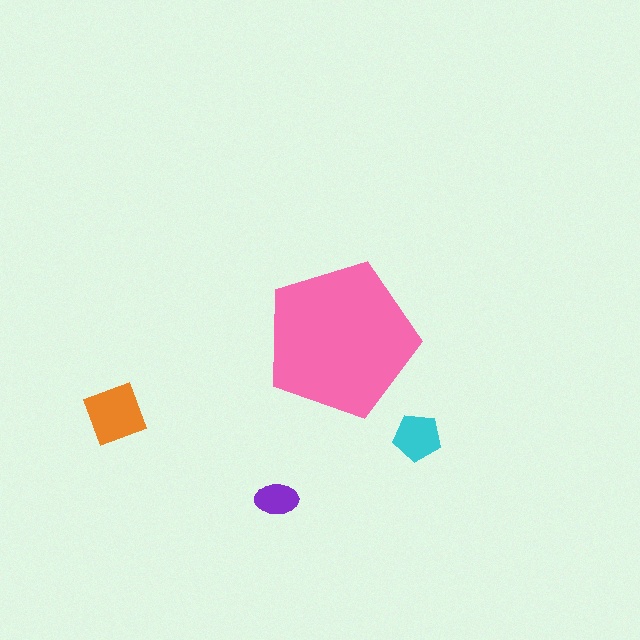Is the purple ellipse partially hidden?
No, the purple ellipse is fully visible.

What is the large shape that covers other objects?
A pink pentagon.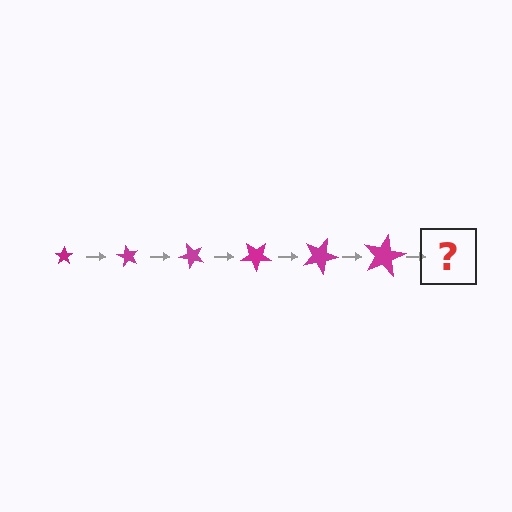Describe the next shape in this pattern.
It should be a star, larger than the previous one and rotated 360 degrees from the start.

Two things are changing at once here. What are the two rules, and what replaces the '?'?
The two rules are that the star grows larger each step and it rotates 60 degrees each step. The '?' should be a star, larger than the previous one and rotated 360 degrees from the start.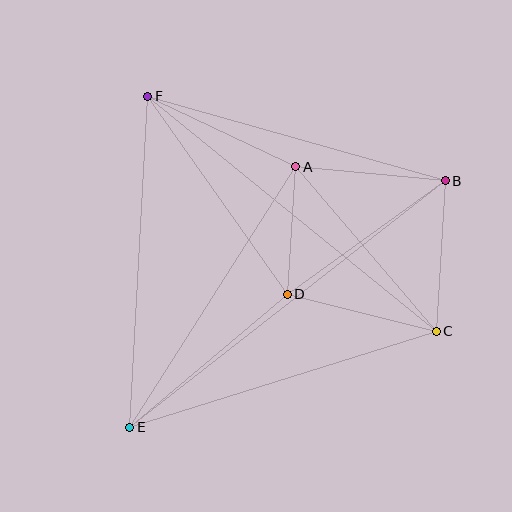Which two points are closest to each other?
Points A and D are closest to each other.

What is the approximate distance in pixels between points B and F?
The distance between B and F is approximately 309 pixels.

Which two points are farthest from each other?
Points B and E are farthest from each other.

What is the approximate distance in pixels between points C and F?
The distance between C and F is approximately 372 pixels.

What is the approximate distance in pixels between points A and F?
The distance between A and F is approximately 164 pixels.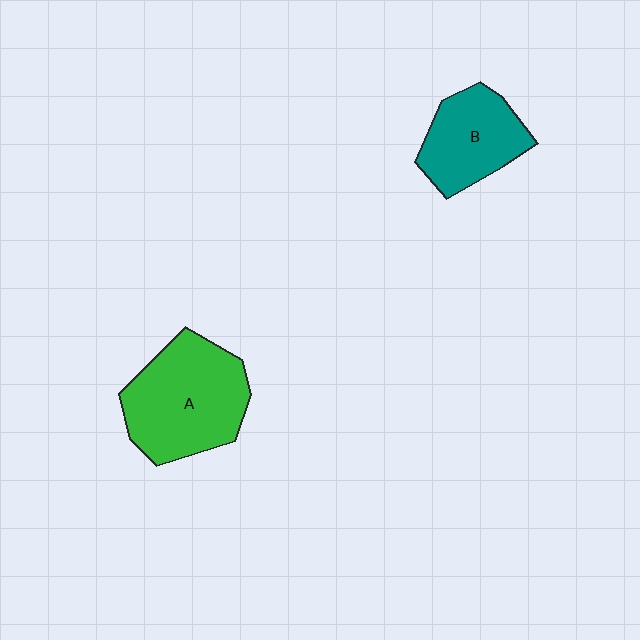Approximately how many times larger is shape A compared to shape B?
Approximately 1.5 times.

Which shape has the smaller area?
Shape B (teal).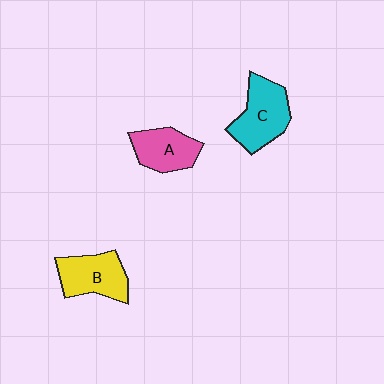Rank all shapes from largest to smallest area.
From largest to smallest: C (cyan), B (yellow), A (pink).